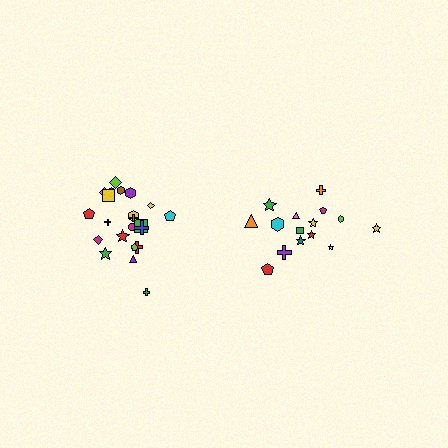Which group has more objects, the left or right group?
The left group.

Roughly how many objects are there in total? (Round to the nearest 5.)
Roughly 35 objects in total.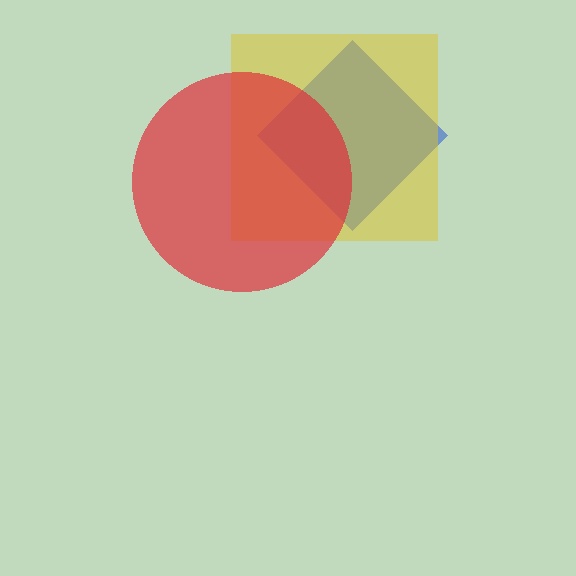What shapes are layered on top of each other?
The layered shapes are: a blue diamond, a yellow square, a red circle.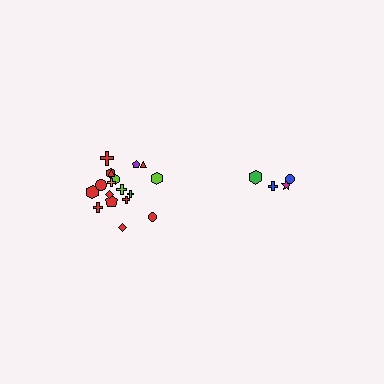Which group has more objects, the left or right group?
The left group.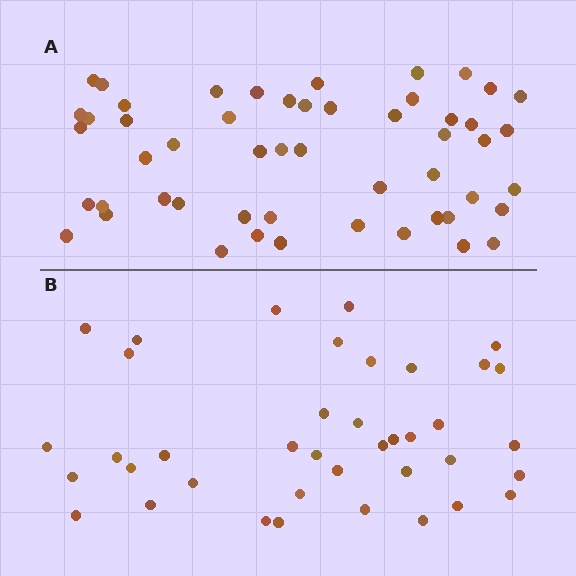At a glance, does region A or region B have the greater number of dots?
Region A (the top region) has more dots.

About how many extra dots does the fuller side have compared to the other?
Region A has approximately 15 more dots than region B.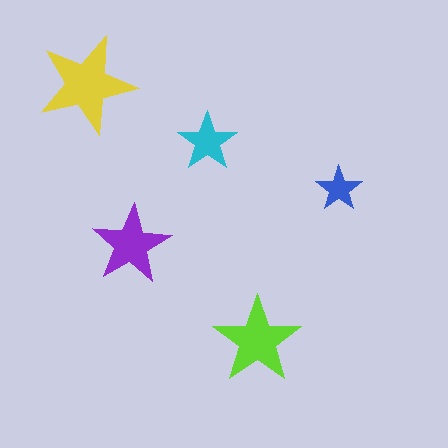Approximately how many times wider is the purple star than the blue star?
About 1.5 times wider.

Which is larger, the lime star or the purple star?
The lime one.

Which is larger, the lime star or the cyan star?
The lime one.